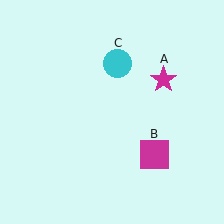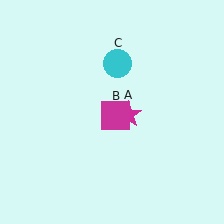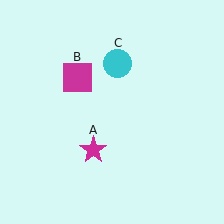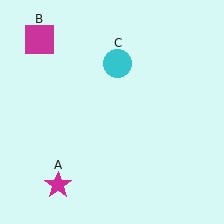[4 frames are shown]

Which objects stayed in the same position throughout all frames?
Cyan circle (object C) remained stationary.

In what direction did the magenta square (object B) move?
The magenta square (object B) moved up and to the left.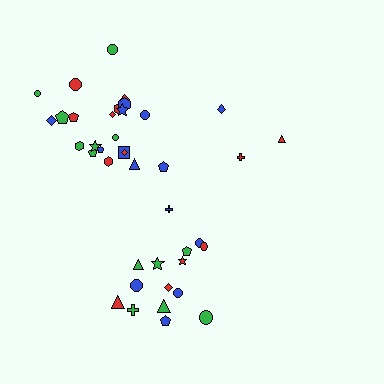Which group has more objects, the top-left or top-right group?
The top-left group.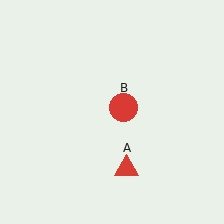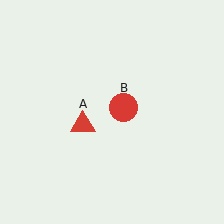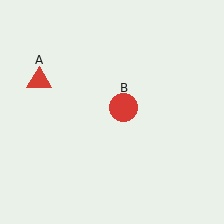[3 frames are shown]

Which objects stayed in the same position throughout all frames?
Red circle (object B) remained stationary.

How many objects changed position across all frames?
1 object changed position: red triangle (object A).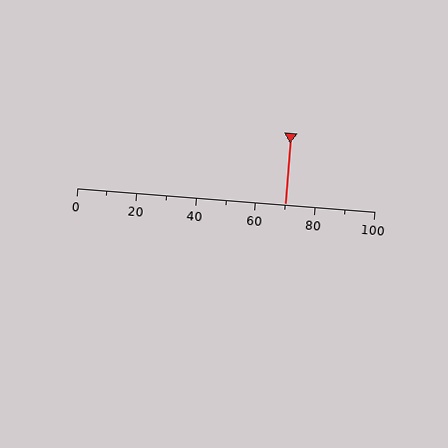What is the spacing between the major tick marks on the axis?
The major ticks are spaced 20 apart.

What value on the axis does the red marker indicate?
The marker indicates approximately 70.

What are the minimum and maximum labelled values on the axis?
The axis runs from 0 to 100.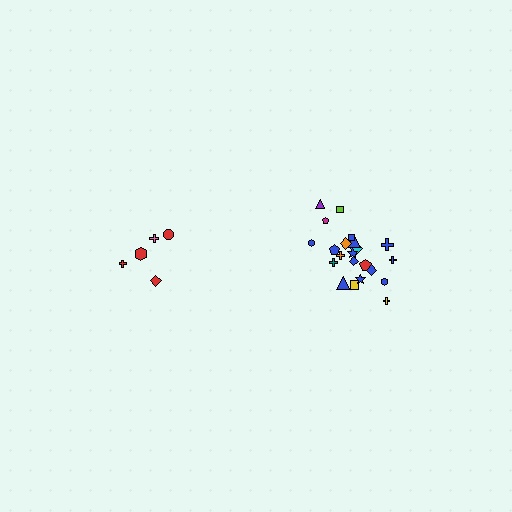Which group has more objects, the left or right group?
The right group.